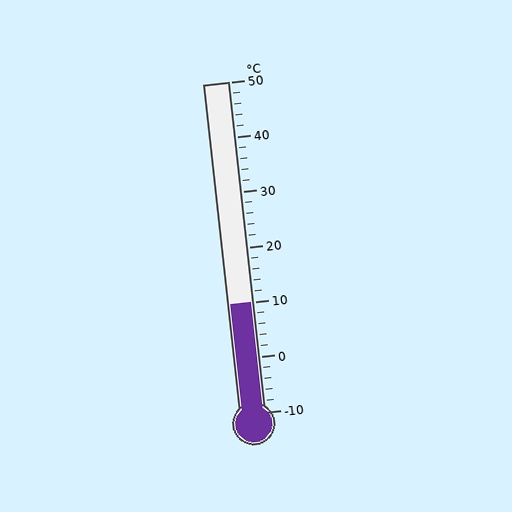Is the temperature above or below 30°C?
The temperature is below 30°C.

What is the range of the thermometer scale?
The thermometer scale ranges from -10°C to 50°C.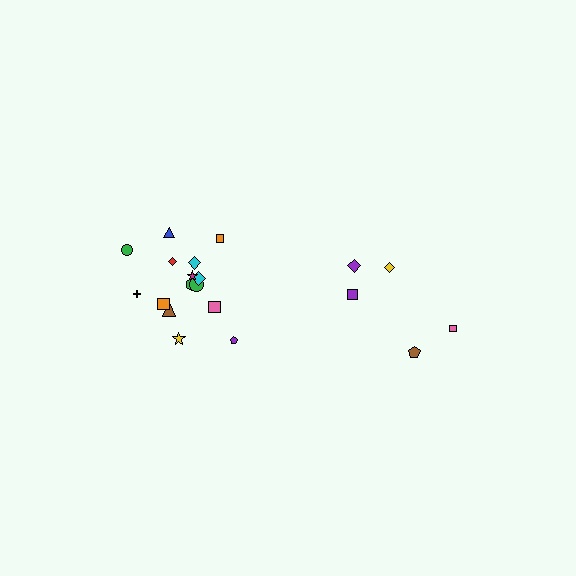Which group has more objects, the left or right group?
The left group.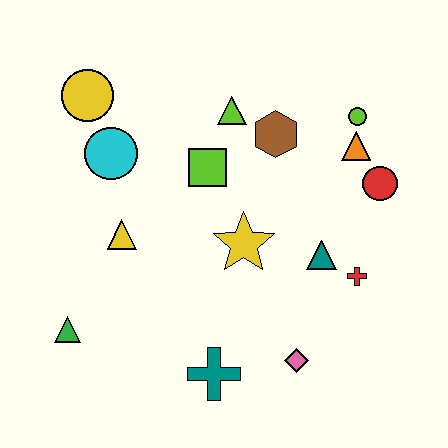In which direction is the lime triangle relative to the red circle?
The lime triangle is to the left of the red circle.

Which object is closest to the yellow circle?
The cyan circle is closest to the yellow circle.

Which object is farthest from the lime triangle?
The green triangle is farthest from the lime triangle.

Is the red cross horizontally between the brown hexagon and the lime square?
No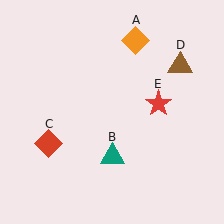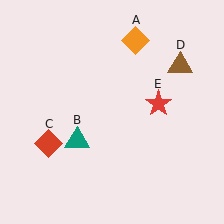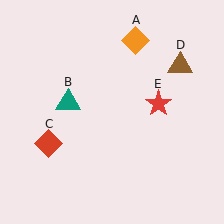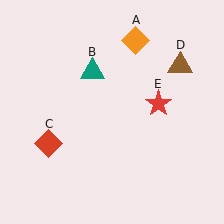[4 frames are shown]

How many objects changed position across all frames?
1 object changed position: teal triangle (object B).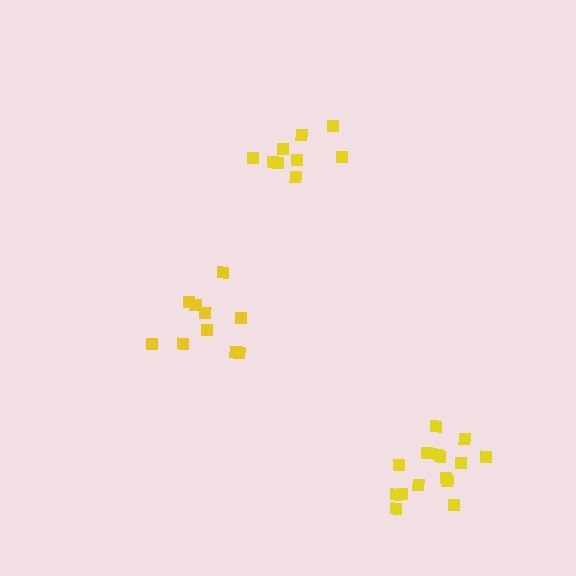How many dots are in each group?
Group 1: 9 dots, Group 2: 15 dots, Group 3: 10 dots (34 total).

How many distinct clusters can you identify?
There are 3 distinct clusters.